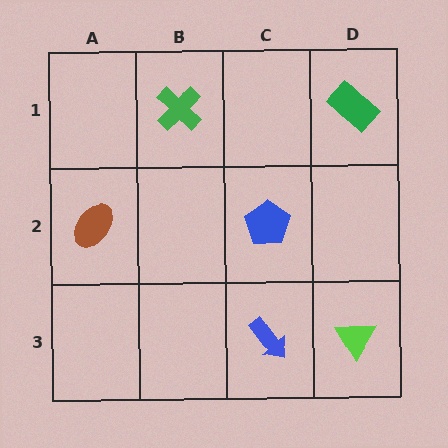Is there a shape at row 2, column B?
No, that cell is empty.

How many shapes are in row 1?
2 shapes.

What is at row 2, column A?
A brown ellipse.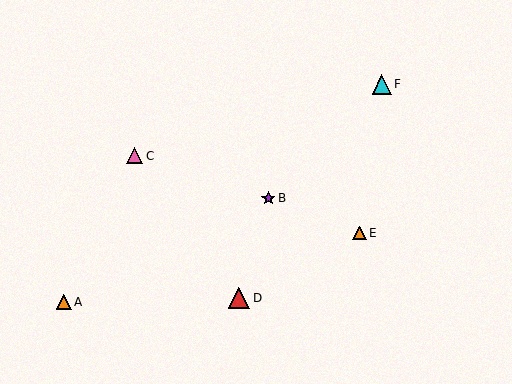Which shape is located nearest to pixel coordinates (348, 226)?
The orange triangle (labeled E) at (359, 233) is nearest to that location.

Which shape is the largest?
The red triangle (labeled D) is the largest.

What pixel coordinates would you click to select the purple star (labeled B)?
Click at (268, 198) to select the purple star B.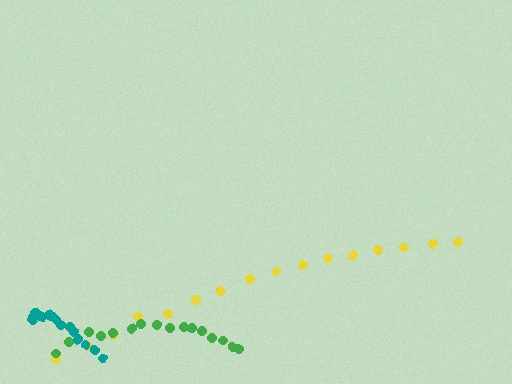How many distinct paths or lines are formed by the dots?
There are 3 distinct paths.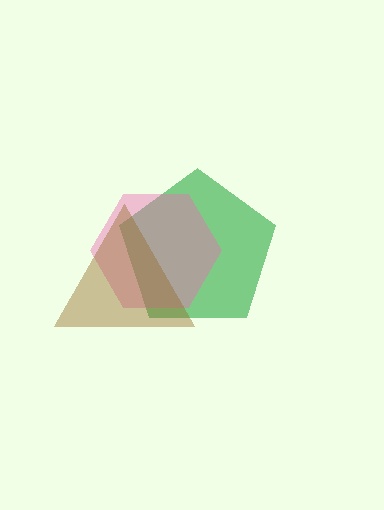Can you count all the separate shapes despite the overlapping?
Yes, there are 3 separate shapes.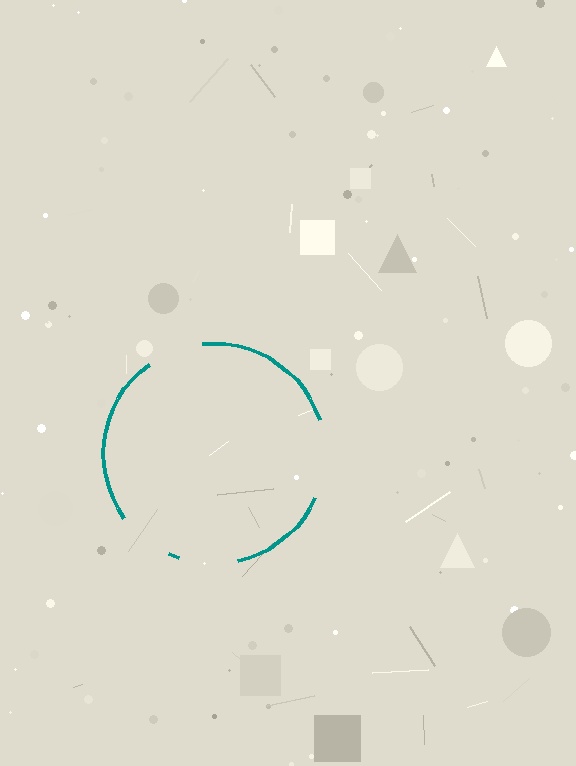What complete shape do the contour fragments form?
The contour fragments form a circle.